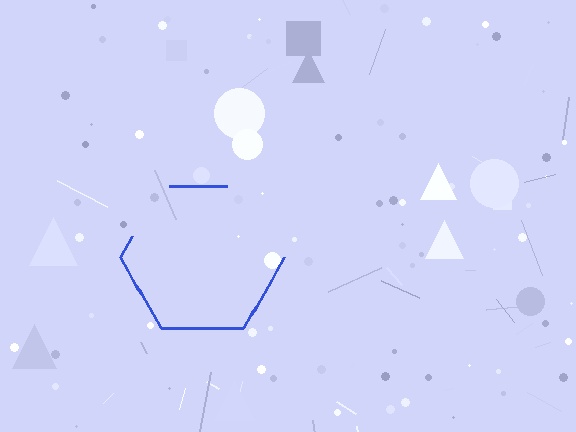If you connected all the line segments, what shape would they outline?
They would outline a hexagon.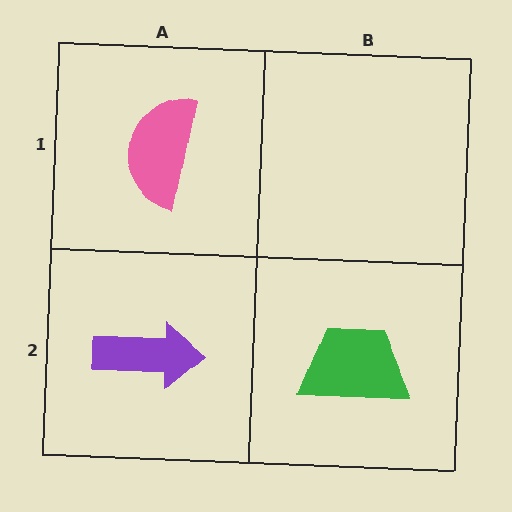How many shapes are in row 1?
1 shape.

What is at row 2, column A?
A purple arrow.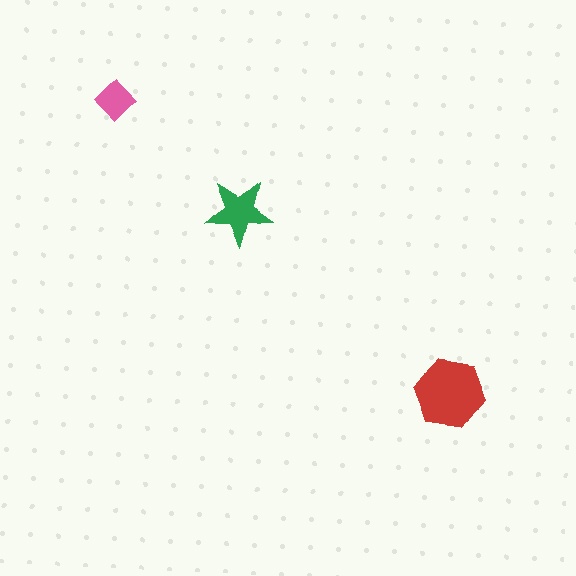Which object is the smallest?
The pink diamond.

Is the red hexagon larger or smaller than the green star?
Larger.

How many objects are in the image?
There are 3 objects in the image.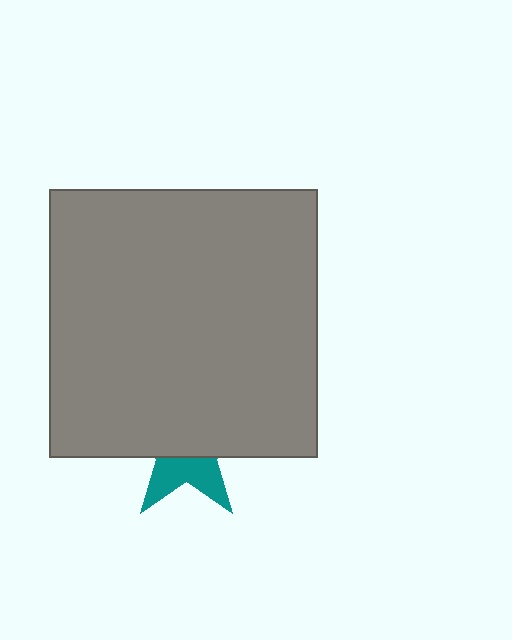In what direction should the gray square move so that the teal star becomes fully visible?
The gray square should move up. That is the shortest direction to clear the overlap and leave the teal star fully visible.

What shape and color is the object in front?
The object in front is a gray square.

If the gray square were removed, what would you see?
You would see the complete teal star.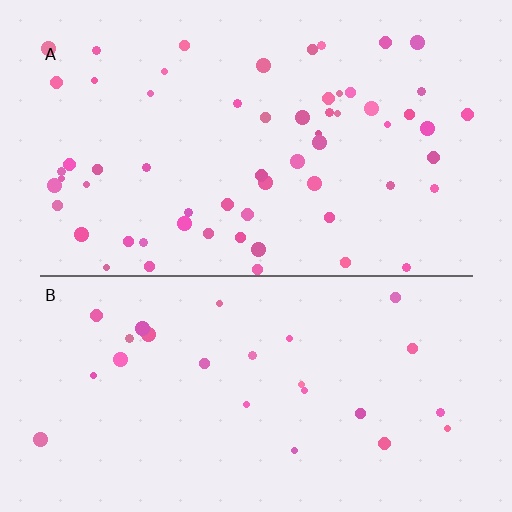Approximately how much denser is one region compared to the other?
Approximately 2.3× — region A over region B.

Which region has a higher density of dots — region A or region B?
A (the top).